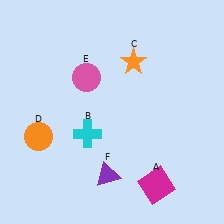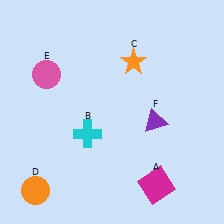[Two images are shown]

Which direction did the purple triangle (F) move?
The purple triangle (F) moved up.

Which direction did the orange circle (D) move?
The orange circle (D) moved down.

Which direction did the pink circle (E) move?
The pink circle (E) moved left.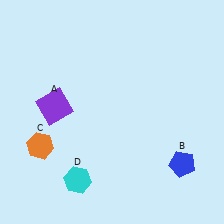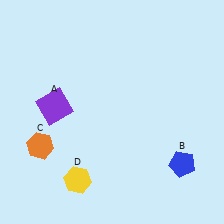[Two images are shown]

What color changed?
The hexagon (D) changed from cyan in Image 1 to yellow in Image 2.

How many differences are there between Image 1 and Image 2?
There is 1 difference between the two images.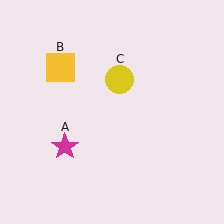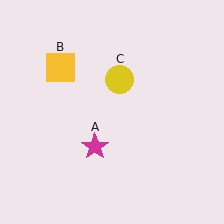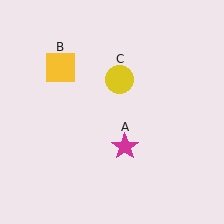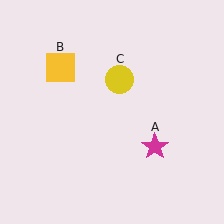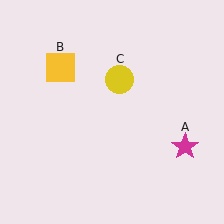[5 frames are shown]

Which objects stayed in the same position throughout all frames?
Yellow square (object B) and yellow circle (object C) remained stationary.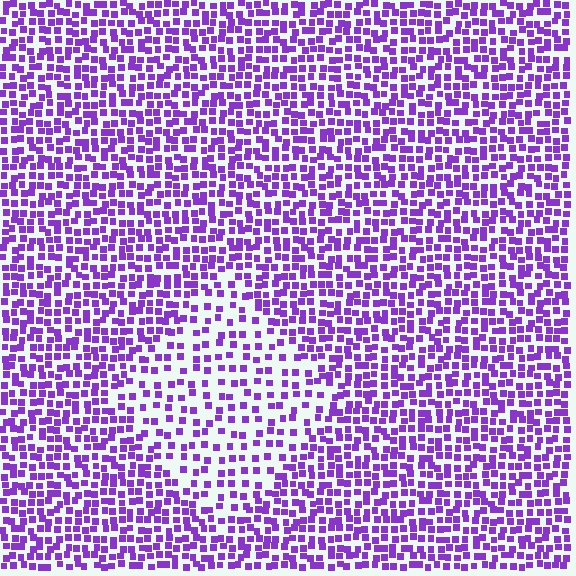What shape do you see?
I see a diamond.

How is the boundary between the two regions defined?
The boundary is defined by a change in element density (approximately 1.9x ratio). All elements are the same color, size, and shape.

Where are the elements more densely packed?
The elements are more densely packed outside the diamond boundary.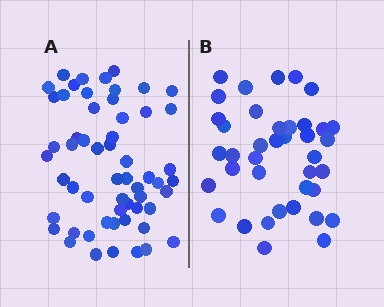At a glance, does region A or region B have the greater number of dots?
Region A (the left region) has more dots.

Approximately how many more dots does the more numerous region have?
Region A has approximately 20 more dots than region B.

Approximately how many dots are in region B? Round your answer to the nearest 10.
About 40 dots. (The exact count is 39, which rounds to 40.)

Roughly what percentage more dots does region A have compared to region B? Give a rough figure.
About 45% more.